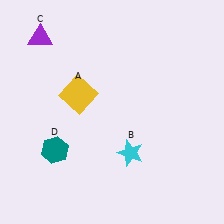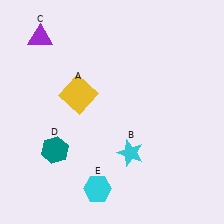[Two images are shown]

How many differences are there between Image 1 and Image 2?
There is 1 difference between the two images.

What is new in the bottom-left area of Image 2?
A cyan hexagon (E) was added in the bottom-left area of Image 2.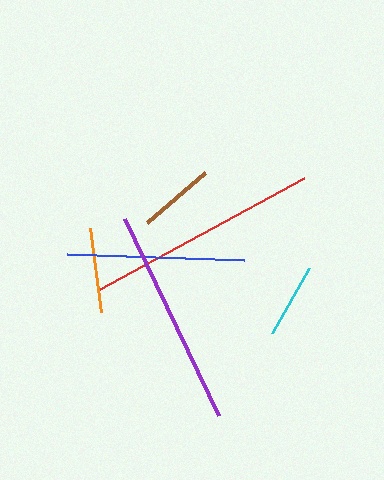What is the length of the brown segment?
The brown segment is approximately 77 pixels long.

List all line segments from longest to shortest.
From longest to shortest: red, purple, blue, orange, brown, cyan.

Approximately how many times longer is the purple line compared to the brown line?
The purple line is approximately 2.8 times the length of the brown line.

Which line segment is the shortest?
The cyan line is the shortest at approximately 75 pixels.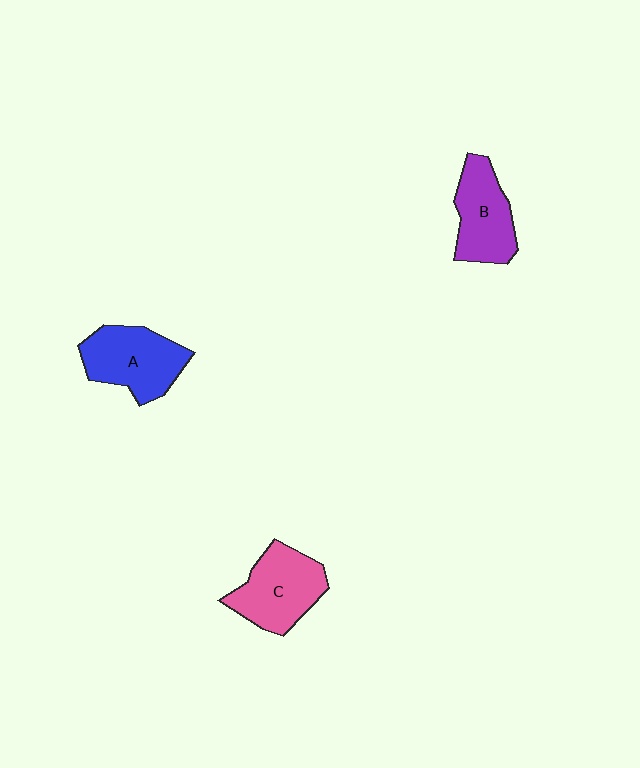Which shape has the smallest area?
Shape B (purple).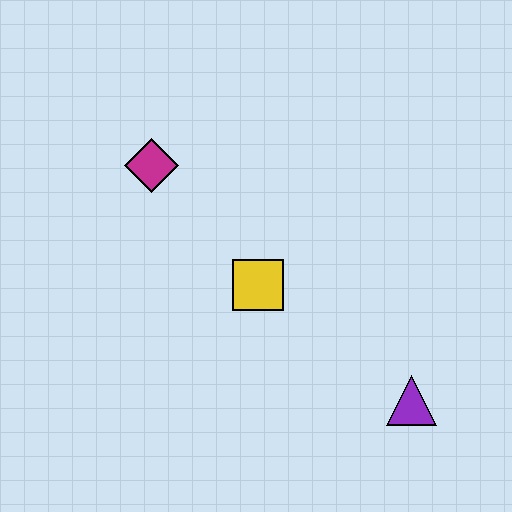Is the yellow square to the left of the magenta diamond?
No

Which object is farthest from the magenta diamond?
The purple triangle is farthest from the magenta diamond.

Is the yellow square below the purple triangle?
No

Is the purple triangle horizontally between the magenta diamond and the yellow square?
No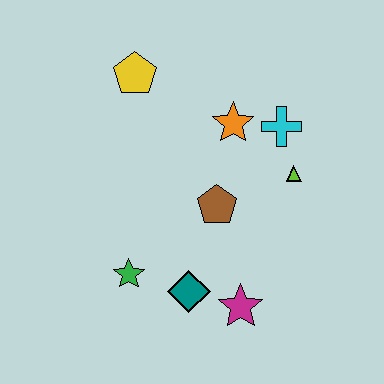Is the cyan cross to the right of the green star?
Yes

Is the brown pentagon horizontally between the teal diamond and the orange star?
Yes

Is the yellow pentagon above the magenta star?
Yes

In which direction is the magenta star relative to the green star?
The magenta star is to the right of the green star.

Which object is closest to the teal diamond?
The magenta star is closest to the teal diamond.